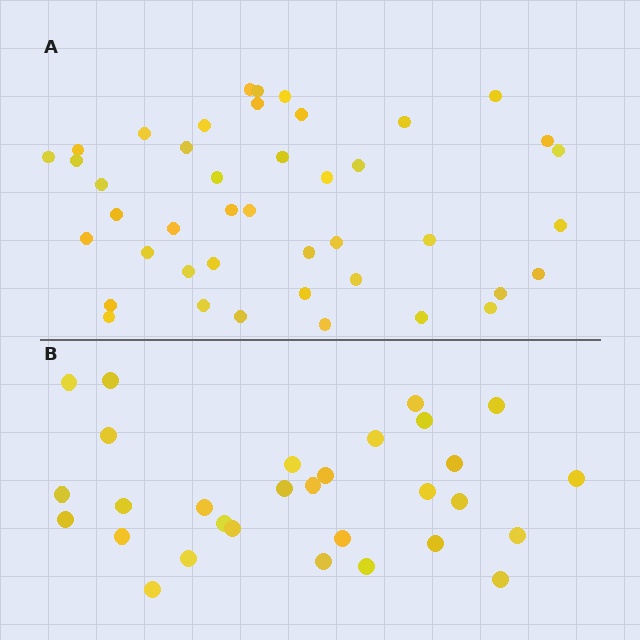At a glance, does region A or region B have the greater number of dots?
Region A (the top region) has more dots.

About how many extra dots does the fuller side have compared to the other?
Region A has approximately 15 more dots than region B.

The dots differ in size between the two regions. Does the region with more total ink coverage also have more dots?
No. Region B has more total ink coverage because its dots are larger, but region A actually contains more individual dots. Total area can be misleading — the number of items is what matters here.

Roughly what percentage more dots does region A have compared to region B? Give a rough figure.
About 45% more.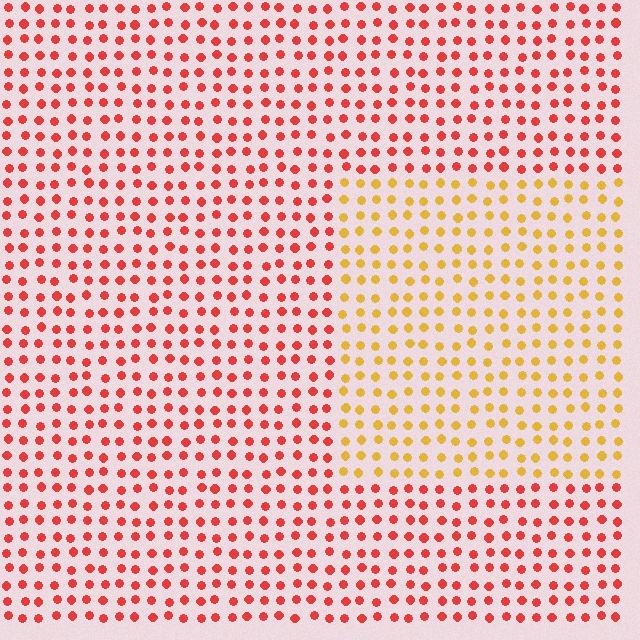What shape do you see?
I see a rectangle.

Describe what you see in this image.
The image is filled with small red elements in a uniform arrangement. A rectangle-shaped region is visible where the elements are tinted to a slightly different hue, forming a subtle color boundary.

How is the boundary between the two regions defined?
The boundary is defined purely by a slight shift in hue (about 44 degrees). Spacing, size, and orientation are identical on both sides.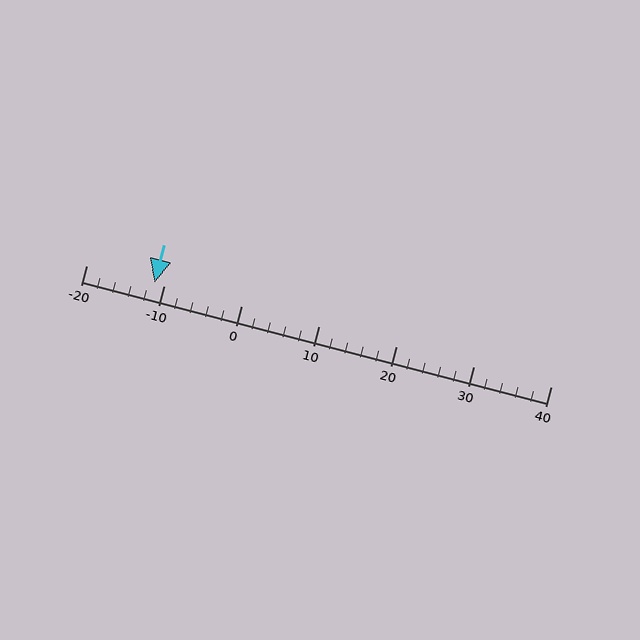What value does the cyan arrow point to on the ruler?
The cyan arrow points to approximately -11.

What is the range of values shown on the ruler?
The ruler shows values from -20 to 40.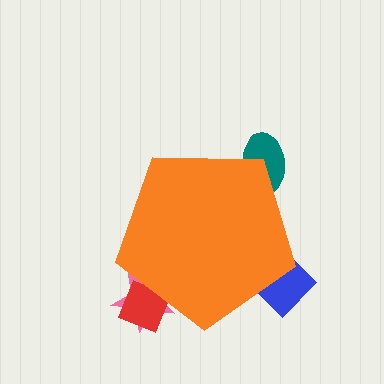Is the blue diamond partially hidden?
Yes, the blue diamond is partially hidden behind the orange pentagon.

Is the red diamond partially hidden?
Yes, the red diamond is partially hidden behind the orange pentagon.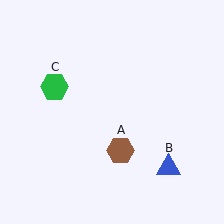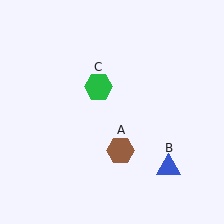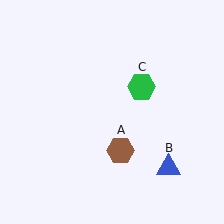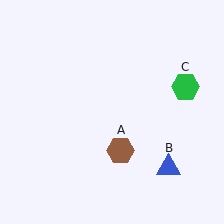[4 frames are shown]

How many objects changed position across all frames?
1 object changed position: green hexagon (object C).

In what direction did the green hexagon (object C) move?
The green hexagon (object C) moved right.